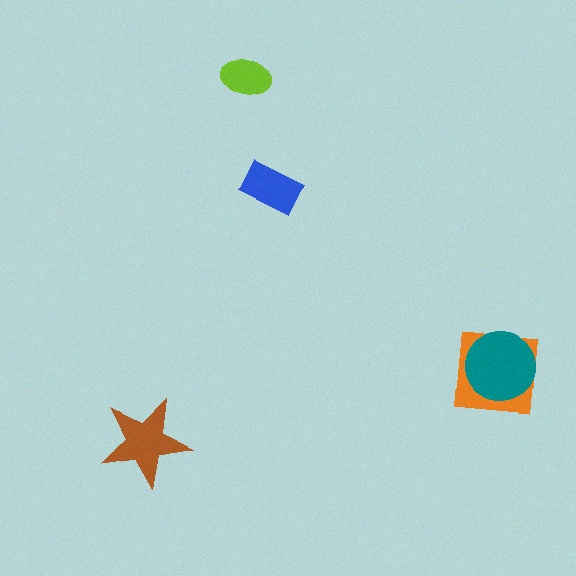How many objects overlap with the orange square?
1 object overlaps with the orange square.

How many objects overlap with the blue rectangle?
0 objects overlap with the blue rectangle.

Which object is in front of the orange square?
The teal circle is in front of the orange square.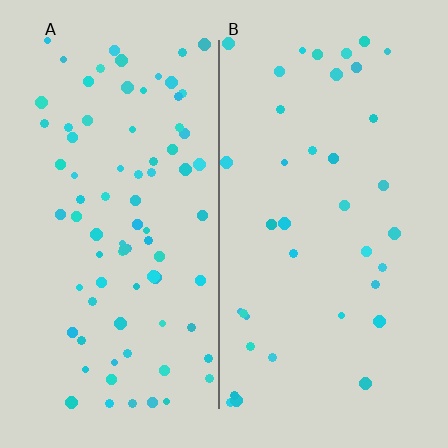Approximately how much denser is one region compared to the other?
Approximately 2.2× — region A over region B.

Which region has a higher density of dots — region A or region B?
A (the left).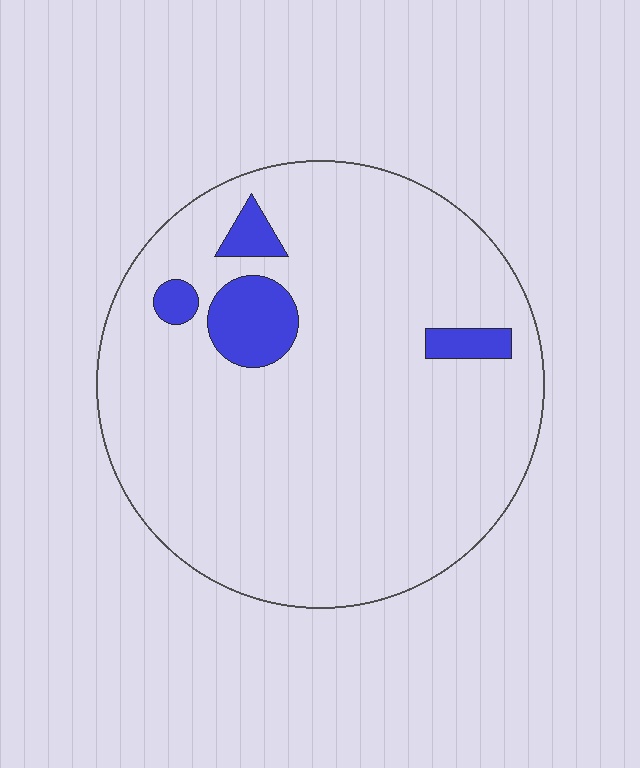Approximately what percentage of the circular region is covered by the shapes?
Approximately 10%.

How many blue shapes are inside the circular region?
4.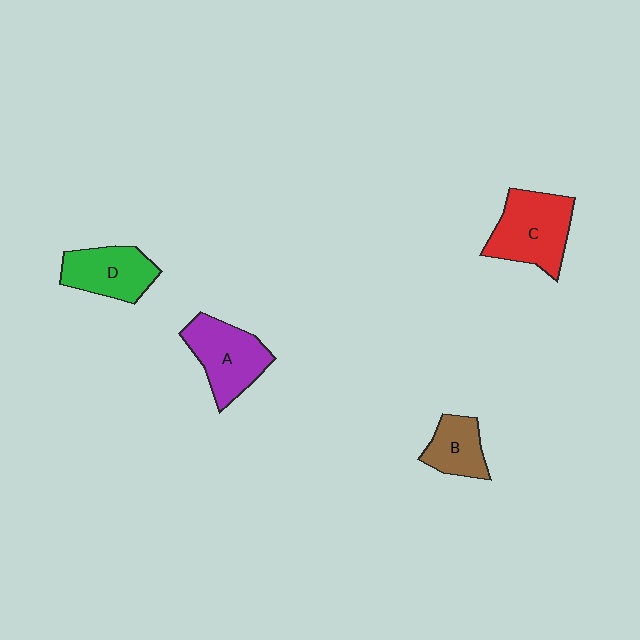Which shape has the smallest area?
Shape B (brown).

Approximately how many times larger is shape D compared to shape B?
Approximately 1.3 times.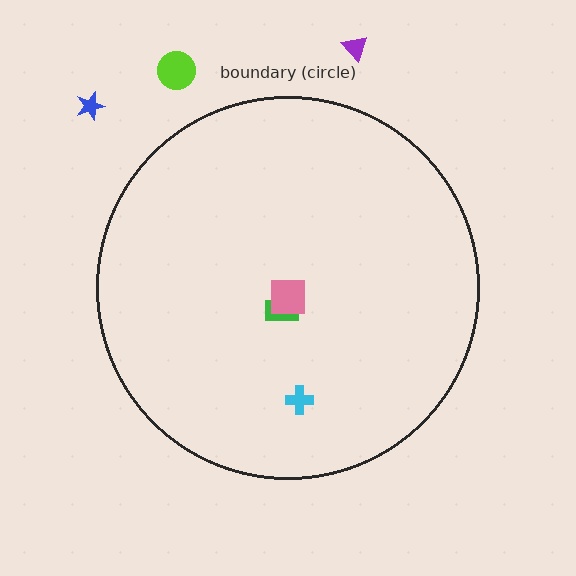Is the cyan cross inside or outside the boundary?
Inside.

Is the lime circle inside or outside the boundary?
Outside.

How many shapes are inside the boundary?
3 inside, 3 outside.